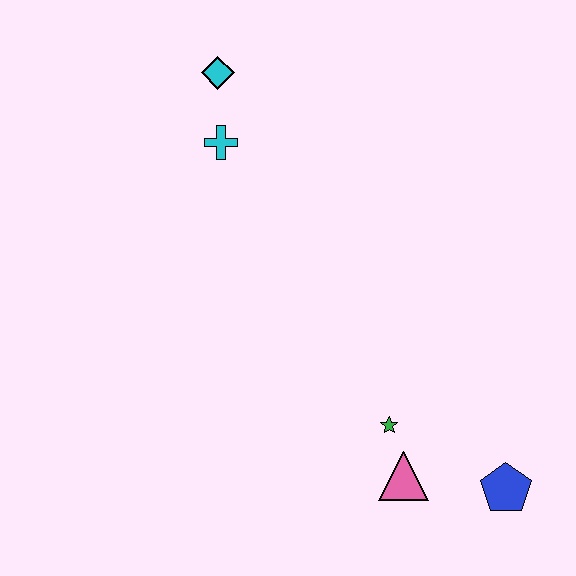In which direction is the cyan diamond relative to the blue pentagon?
The cyan diamond is above the blue pentagon.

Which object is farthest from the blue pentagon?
The cyan diamond is farthest from the blue pentagon.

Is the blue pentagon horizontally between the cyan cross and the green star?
No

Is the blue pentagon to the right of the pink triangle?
Yes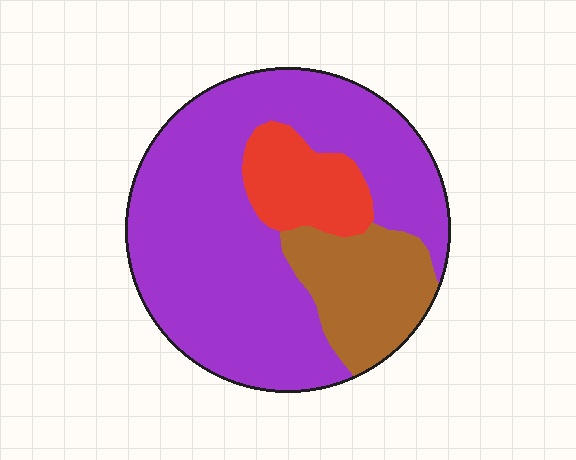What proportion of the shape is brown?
Brown takes up about one fifth (1/5) of the shape.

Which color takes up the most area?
Purple, at roughly 70%.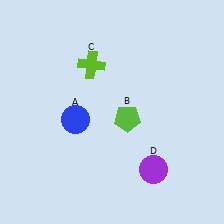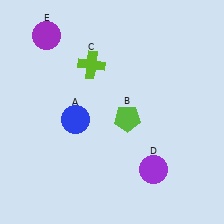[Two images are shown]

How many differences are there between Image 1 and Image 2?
There is 1 difference between the two images.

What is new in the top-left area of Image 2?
A purple circle (E) was added in the top-left area of Image 2.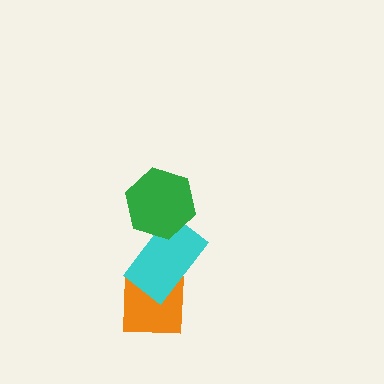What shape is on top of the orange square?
The cyan rectangle is on top of the orange square.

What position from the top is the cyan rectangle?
The cyan rectangle is 2nd from the top.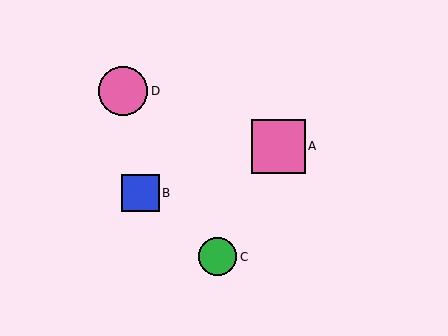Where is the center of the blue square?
The center of the blue square is at (140, 193).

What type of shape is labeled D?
Shape D is a pink circle.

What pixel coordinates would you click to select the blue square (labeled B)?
Click at (140, 193) to select the blue square B.